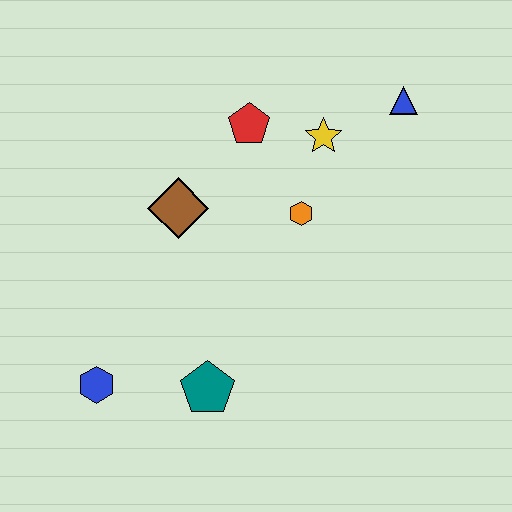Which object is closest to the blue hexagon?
The teal pentagon is closest to the blue hexagon.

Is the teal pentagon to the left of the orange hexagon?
Yes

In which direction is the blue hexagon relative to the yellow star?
The blue hexagon is below the yellow star.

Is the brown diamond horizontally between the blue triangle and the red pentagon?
No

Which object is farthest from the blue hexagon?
The blue triangle is farthest from the blue hexagon.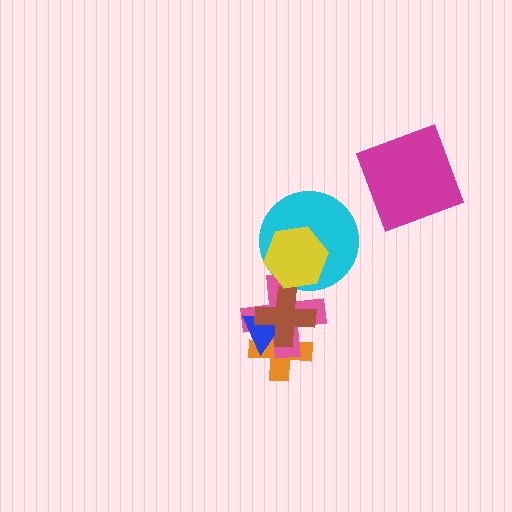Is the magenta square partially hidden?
No, no other shape covers it.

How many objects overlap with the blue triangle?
3 objects overlap with the blue triangle.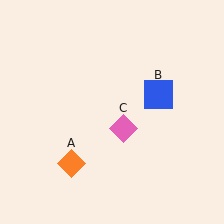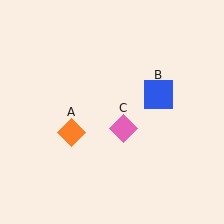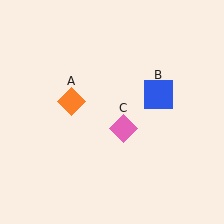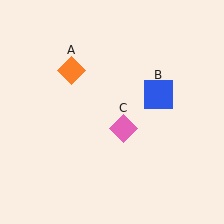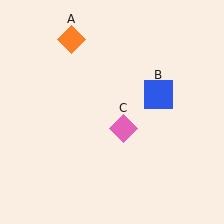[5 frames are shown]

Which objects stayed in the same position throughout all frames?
Blue square (object B) and pink diamond (object C) remained stationary.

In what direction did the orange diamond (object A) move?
The orange diamond (object A) moved up.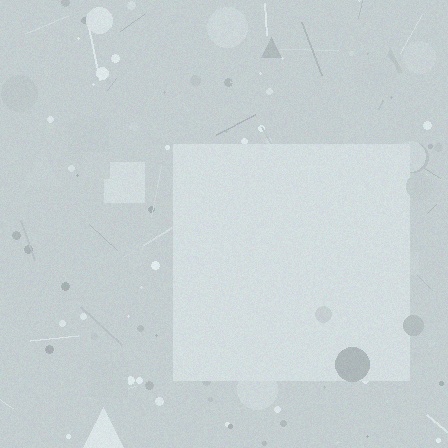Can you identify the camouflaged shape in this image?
The camouflaged shape is a square.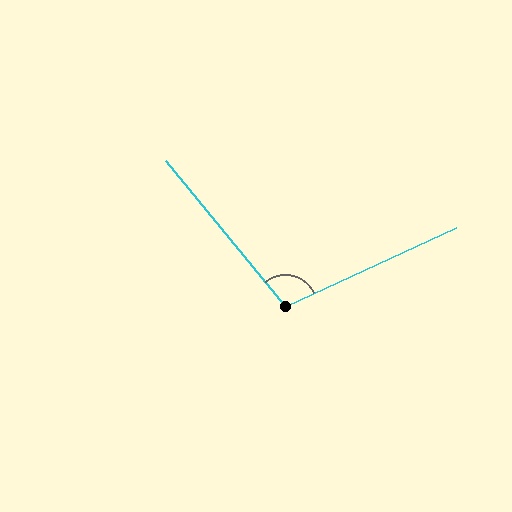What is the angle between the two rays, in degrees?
Approximately 105 degrees.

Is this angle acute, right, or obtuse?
It is obtuse.